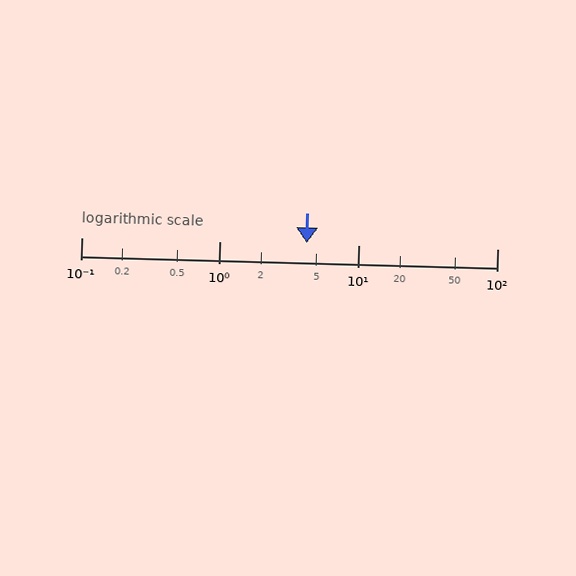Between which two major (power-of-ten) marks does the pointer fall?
The pointer is between 1 and 10.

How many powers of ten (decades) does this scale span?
The scale spans 3 decades, from 0.1 to 100.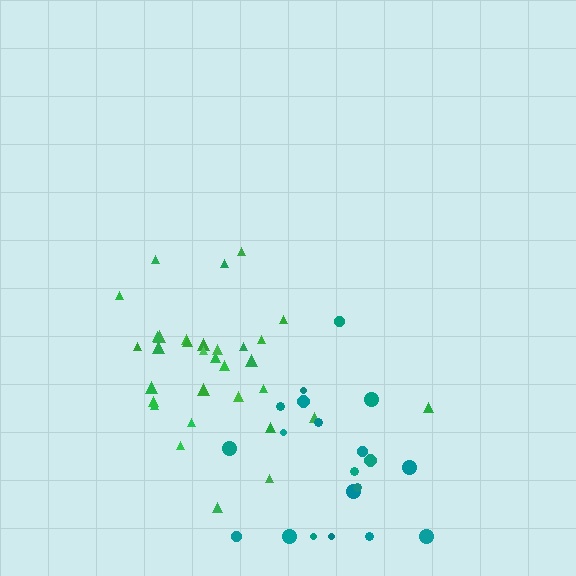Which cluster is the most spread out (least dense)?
Teal.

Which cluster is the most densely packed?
Green.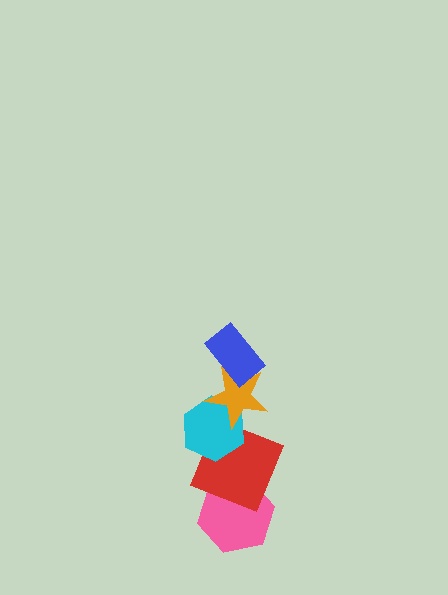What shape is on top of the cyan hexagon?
The orange star is on top of the cyan hexagon.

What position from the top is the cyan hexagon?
The cyan hexagon is 3rd from the top.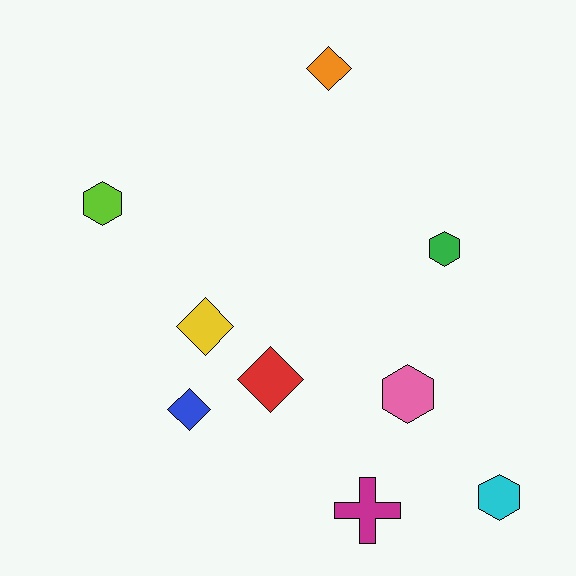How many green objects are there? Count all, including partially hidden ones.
There is 1 green object.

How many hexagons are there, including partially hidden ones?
There are 4 hexagons.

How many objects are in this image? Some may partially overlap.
There are 9 objects.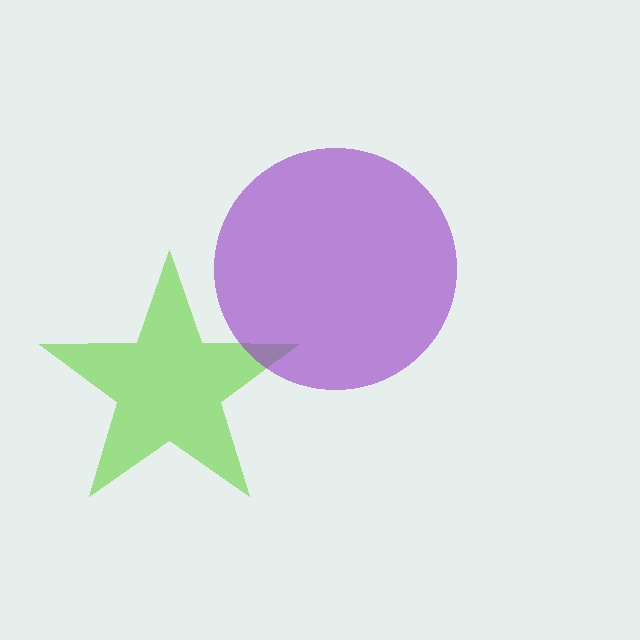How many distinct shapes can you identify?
There are 2 distinct shapes: a lime star, a purple circle.